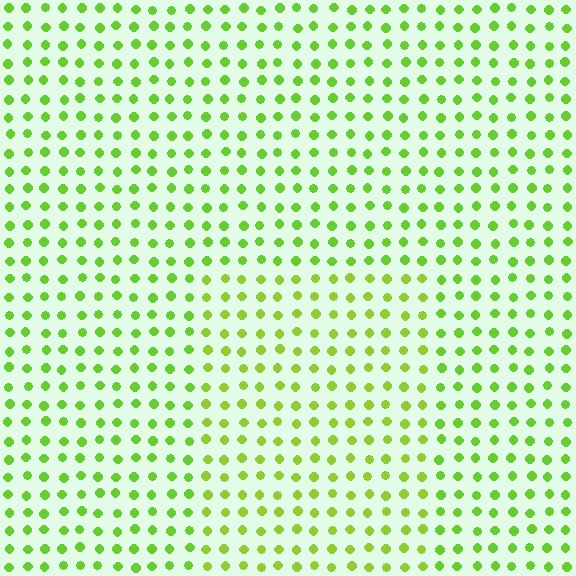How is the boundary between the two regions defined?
The boundary is defined purely by a slight shift in hue (about 16 degrees). Spacing, size, and orientation are identical on both sides.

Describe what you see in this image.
The image is filled with small lime elements in a uniform arrangement. A rectangle-shaped region is visible where the elements are tinted to a slightly different hue, forming a subtle color boundary.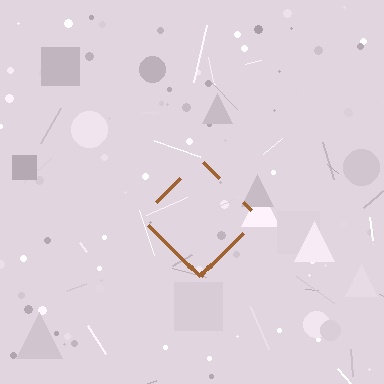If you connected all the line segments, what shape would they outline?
They would outline a diamond.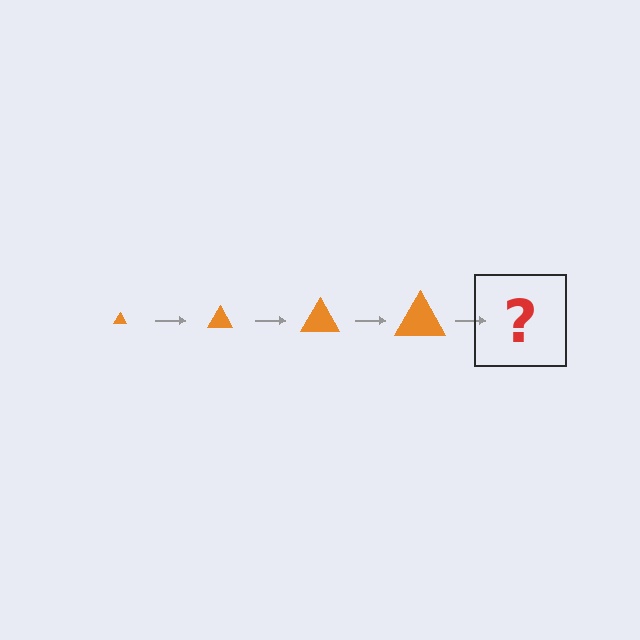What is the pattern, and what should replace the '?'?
The pattern is that the triangle gets progressively larger each step. The '?' should be an orange triangle, larger than the previous one.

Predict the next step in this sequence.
The next step is an orange triangle, larger than the previous one.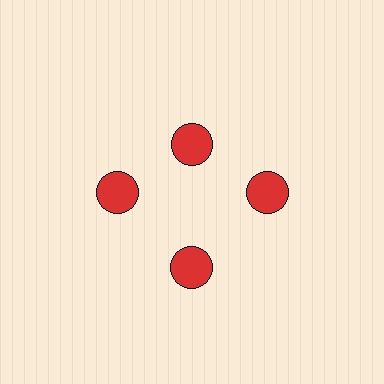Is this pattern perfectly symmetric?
No. The 4 red circles are arranged in a ring, but one element near the 12 o'clock position is pulled inward toward the center, breaking the 4-fold rotational symmetry.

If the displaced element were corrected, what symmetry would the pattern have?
It would have 4-fold rotational symmetry — the pattern would map onto itself every 90 degrees.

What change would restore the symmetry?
The symmetry would be restored by moving it outward, back onto the ring so that all 4 circles sit at equal angles and equal distance from the center.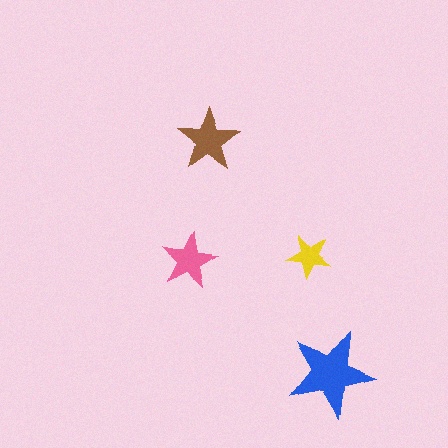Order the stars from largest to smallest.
the blue one, the brown one, the pink one, the yellow one.